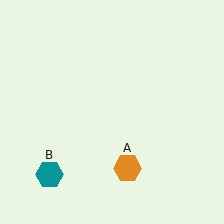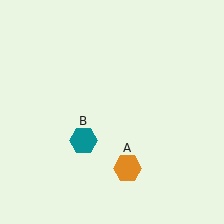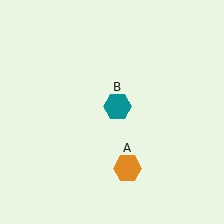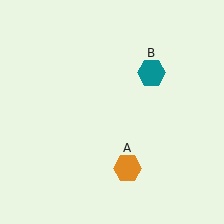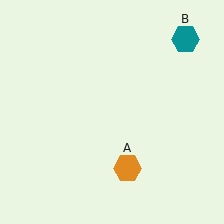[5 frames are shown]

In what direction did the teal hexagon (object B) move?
The teal hexagon (object B) moved up and to the right.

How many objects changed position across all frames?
1 object changed position: teal hexagon (object B).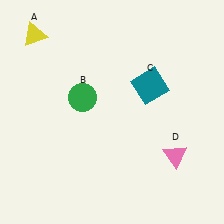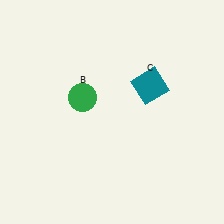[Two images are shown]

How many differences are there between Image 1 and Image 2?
There are 2 differences between the two images.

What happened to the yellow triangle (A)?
The yellow triangle (A) was removed in Image 2. It was in the top-left area of Image 1.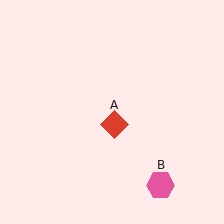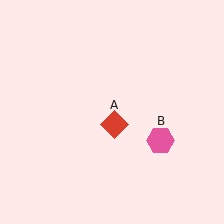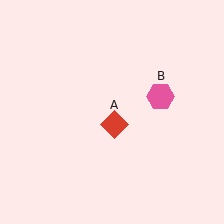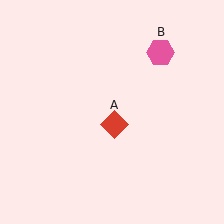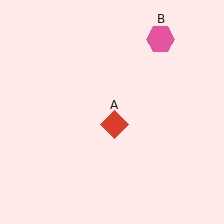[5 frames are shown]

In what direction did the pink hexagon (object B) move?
The pink hexagon (object B) moved up.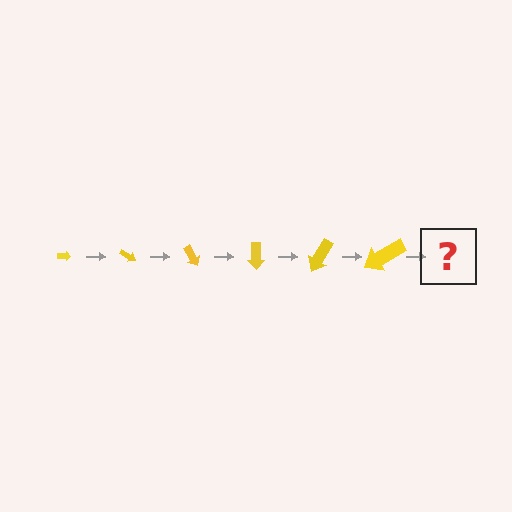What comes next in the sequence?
The next element should be an arrow, larger than the previous one and rotated 180 degrees from the start.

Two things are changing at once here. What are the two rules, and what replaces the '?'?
The two rules are that the arrow grows larger each step and it rotates 30 degrees each step. The '?' should be an arrow, larger than the previous one and rotated 180 degrees from the start.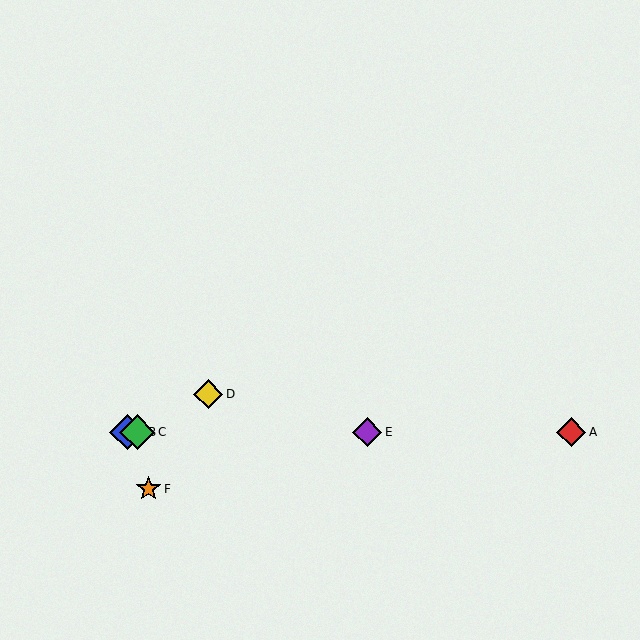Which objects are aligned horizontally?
Objects A, B, C, E are aligned horizontally.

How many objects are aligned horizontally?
4 objects (A, B, C, E) are aligned horizontally.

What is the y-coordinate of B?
Object B is at y≈432.